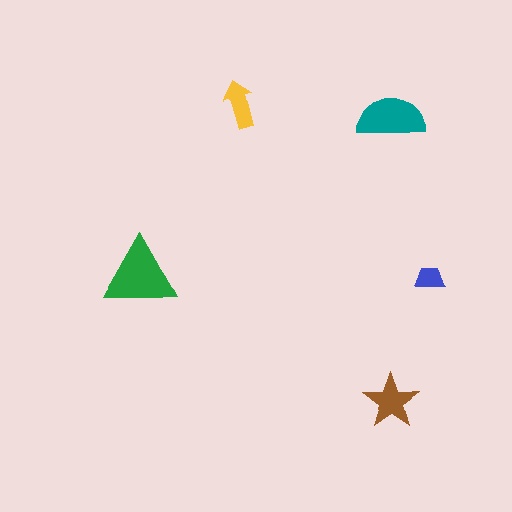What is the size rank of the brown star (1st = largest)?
3rd.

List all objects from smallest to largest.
The blue trapezoid, the yellow arrow, the brown star, the teal semicircle, the green triangle.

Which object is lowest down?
The brown star is bottommost.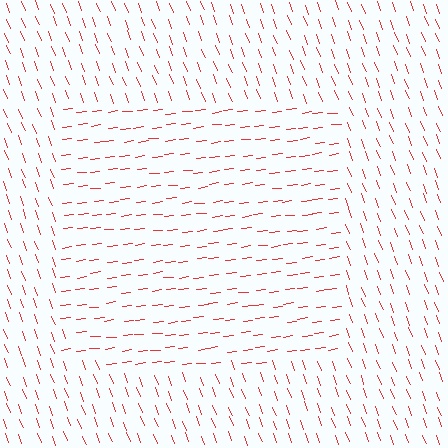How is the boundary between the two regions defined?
The boundary is defined purely by a change in line orientation (approximately 76 degrees difference). All lines are the same color and thickness.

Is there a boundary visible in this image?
Yes, there is a texture boundary formed by a change in line orientation.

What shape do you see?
I see a rectangle.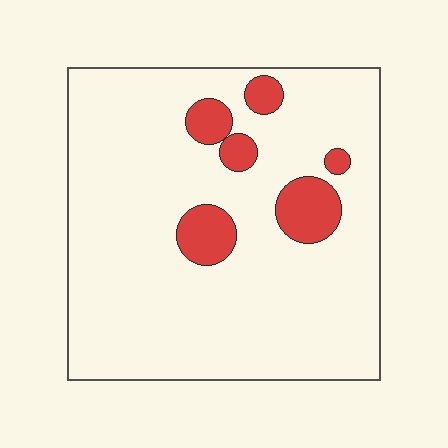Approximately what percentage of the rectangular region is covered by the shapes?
Approximately 10%.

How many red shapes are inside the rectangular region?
6.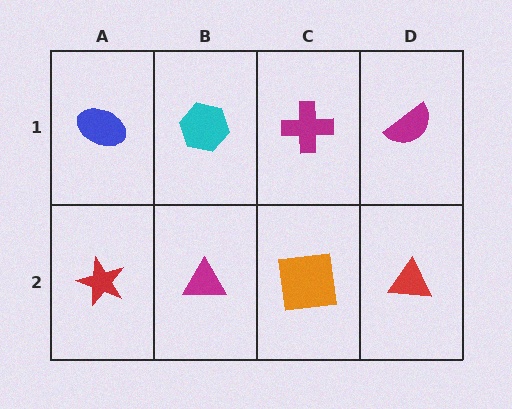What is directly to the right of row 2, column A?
A magenta triangle.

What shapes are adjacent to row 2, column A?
A blue ellipse (row 1, column A), a magenta triangle (row 2, column B).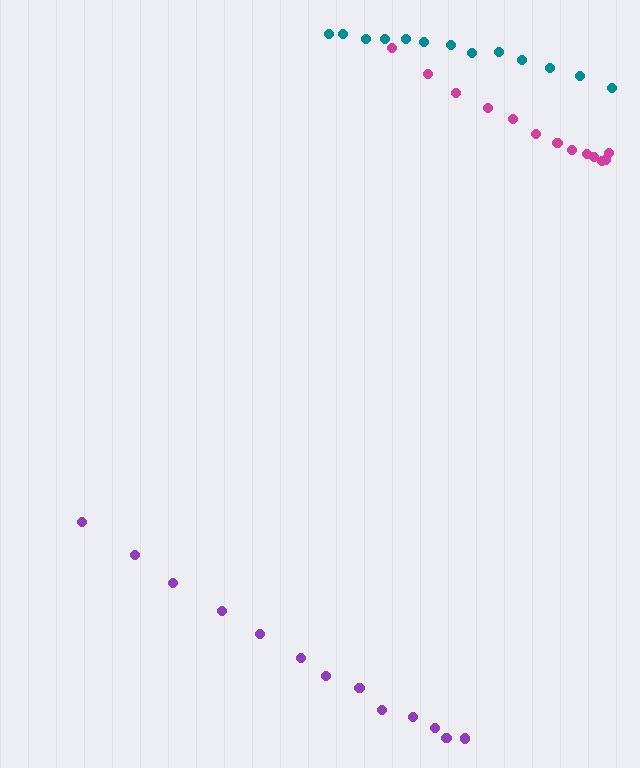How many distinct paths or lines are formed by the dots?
There are 3 distinct paths.